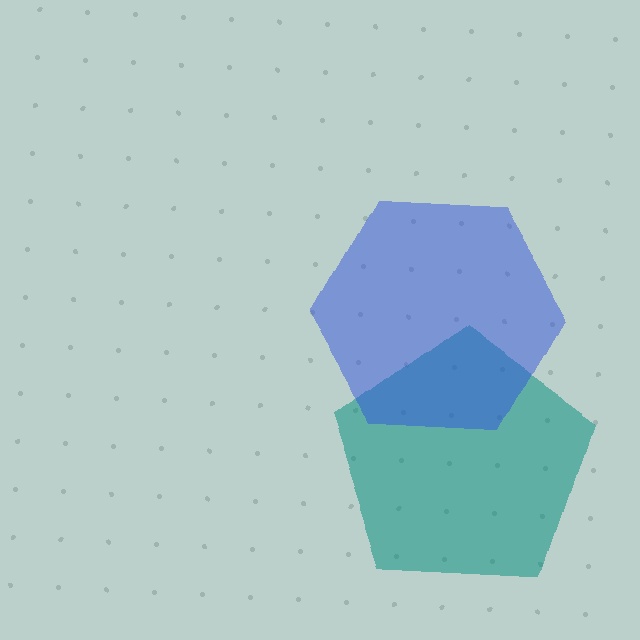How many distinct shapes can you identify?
There are 2 distinct shapes: a teal pentagon, a blue hexagon.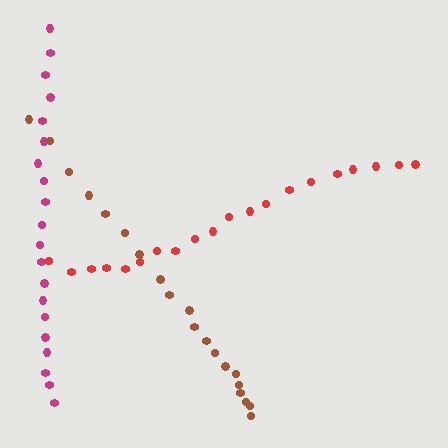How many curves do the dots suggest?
There are 3 distinct paths.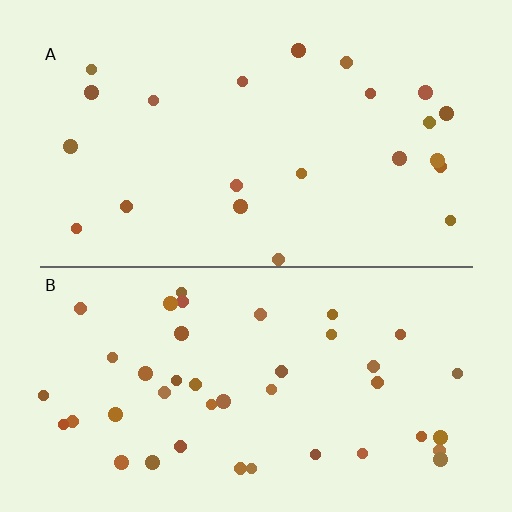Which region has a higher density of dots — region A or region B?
B (the bottom).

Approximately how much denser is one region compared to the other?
Approximately 1.9× — region B over region A.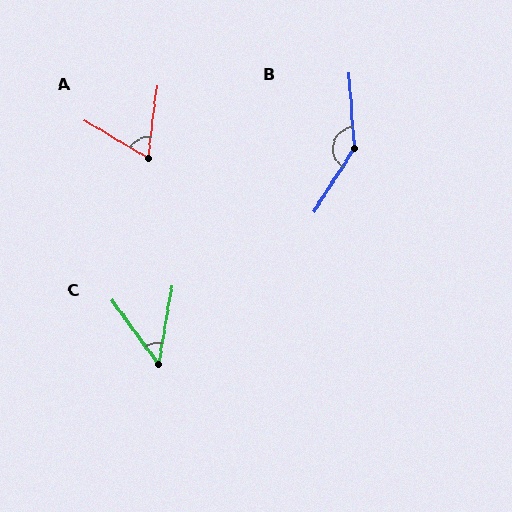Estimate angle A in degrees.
Approximately 67 degrees.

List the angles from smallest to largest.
C (46°), A (67°), B (144°).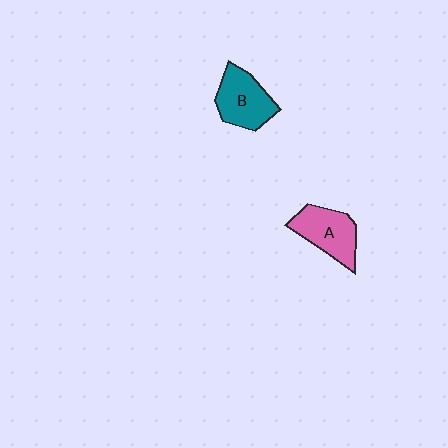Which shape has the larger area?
Shape B (teal).